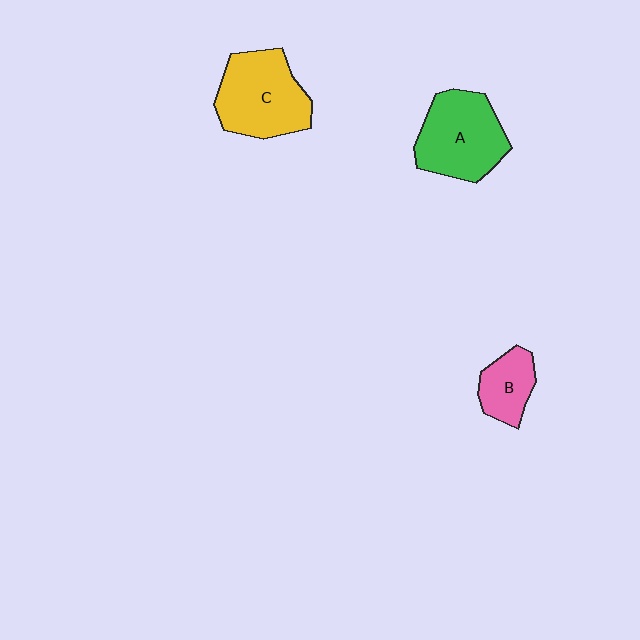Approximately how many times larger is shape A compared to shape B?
Approximately 2.0 times.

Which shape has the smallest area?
Shape B (pink).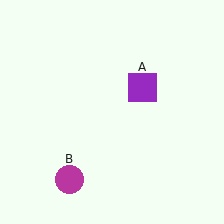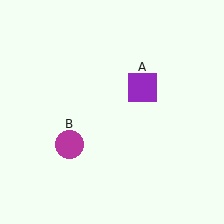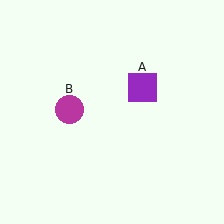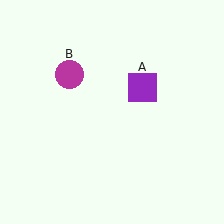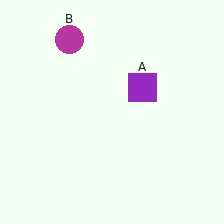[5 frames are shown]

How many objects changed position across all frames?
1 object changed position: magenta circle (object B).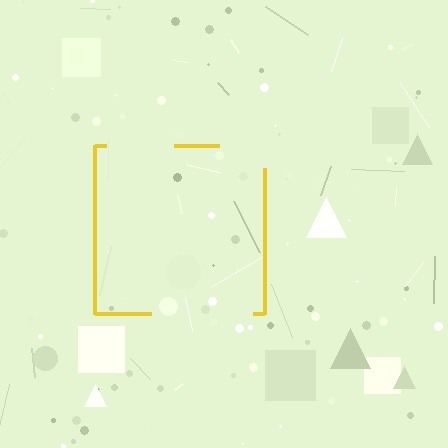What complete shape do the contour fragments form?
The contour fragments form a square.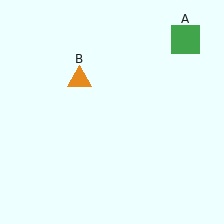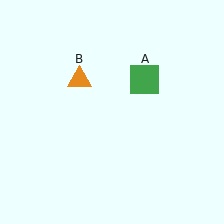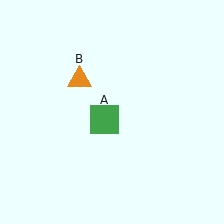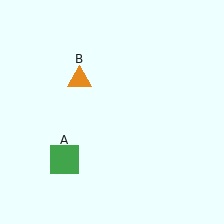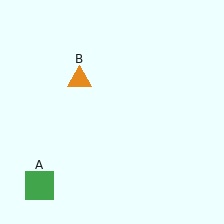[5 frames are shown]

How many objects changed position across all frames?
1 object changed position: green square (object A).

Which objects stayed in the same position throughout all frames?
Orange triangle (object B) remained stationary.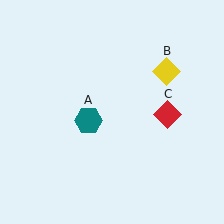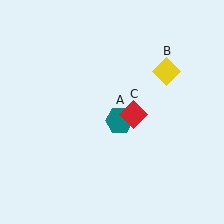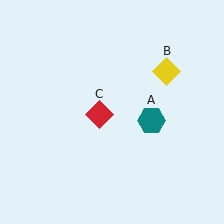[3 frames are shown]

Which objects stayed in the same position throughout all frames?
Yellow diamond (object B) remained stationary.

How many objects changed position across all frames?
2 objects changed position: teal hexagon (object A), red diamond (object C).